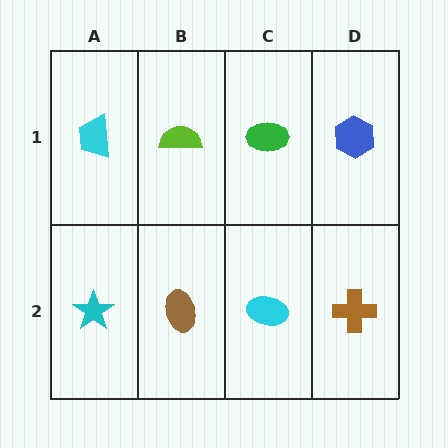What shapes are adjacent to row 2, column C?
A green ellipse (row 1, column C), a brown ellipse (row 2, column B), a brown cross (row 2, column D).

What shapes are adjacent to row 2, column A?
A cyan trapezoid (row 1, column A), a brown ellipse (row 2, column B).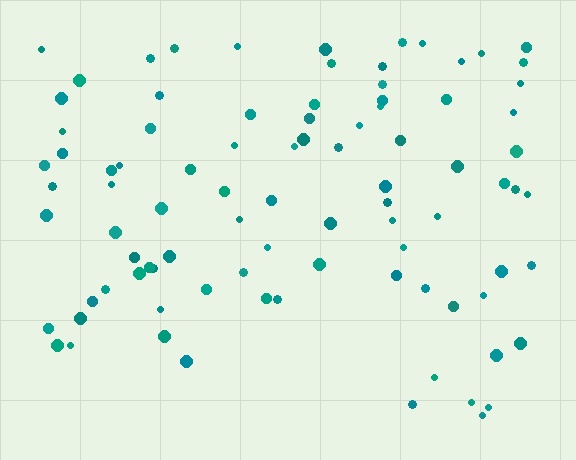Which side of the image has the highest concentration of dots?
The top.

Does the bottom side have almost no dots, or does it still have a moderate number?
Still a moderate number, just noticeably fewer than the top.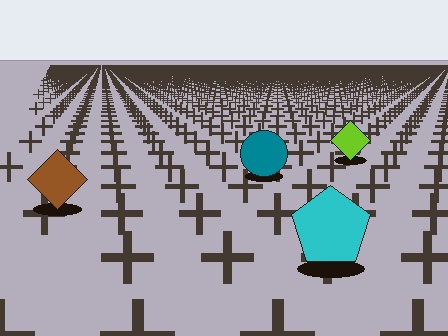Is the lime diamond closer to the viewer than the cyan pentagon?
No. The cyan pentagon is closer — you can tell from the texture gradient: the ground texture is coarser near it.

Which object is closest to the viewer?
The cyan pentagon is closest. The texture marks near it are larger and more spread out.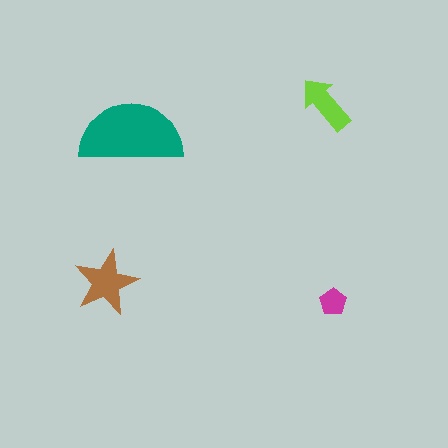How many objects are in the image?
There are 4 objects in the image.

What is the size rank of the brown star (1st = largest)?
2nd.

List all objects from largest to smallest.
The teal semicircle, the brown star, the lime arrow, the magenta pentagon.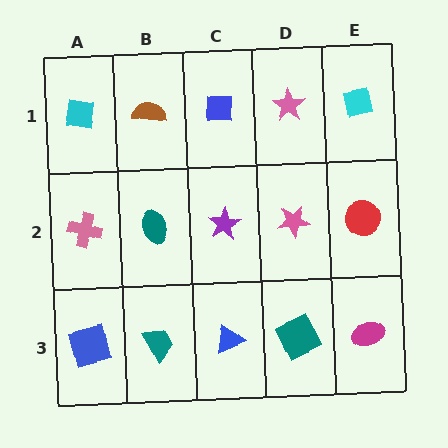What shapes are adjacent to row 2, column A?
A cyan square (row 1, column A), a blue square (row 3, column A), a teal ellipse (row 2, column B).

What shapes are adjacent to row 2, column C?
A blue square (row 1, column C), a blue triangle (row 3, column C), a teal ellipse (row 2, column B), a pink star (row 2, column D).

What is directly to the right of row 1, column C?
A pink star.